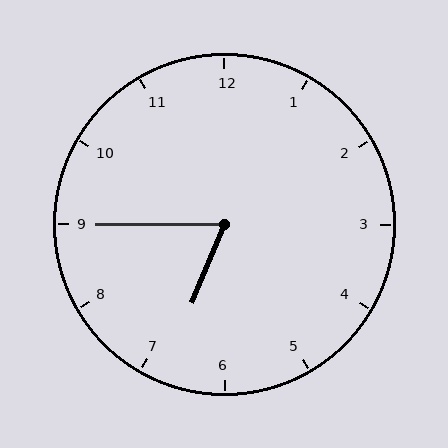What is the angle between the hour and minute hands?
Approximately 68 degrees.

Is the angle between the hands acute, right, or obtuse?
It is acute.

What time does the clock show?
6:45.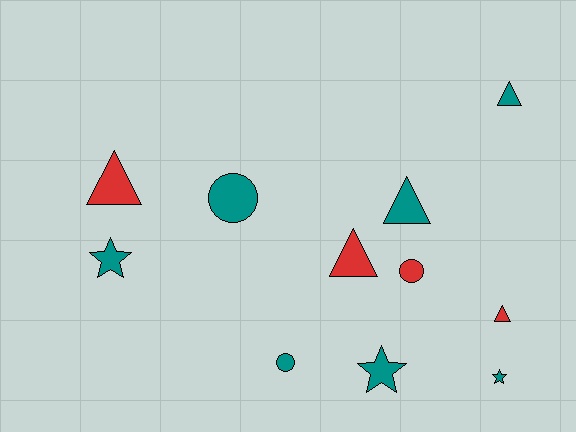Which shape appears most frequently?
Triangle, with 5 objects.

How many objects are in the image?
There are 11 objects.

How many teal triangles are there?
There are 2 teal triangles.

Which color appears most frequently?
Teal, with 7 objects.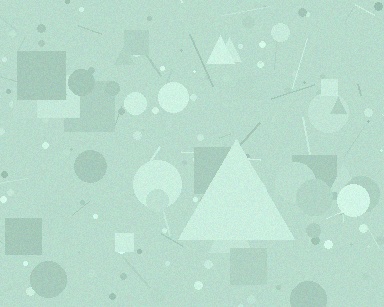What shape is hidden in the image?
A triangle is hidden in the image.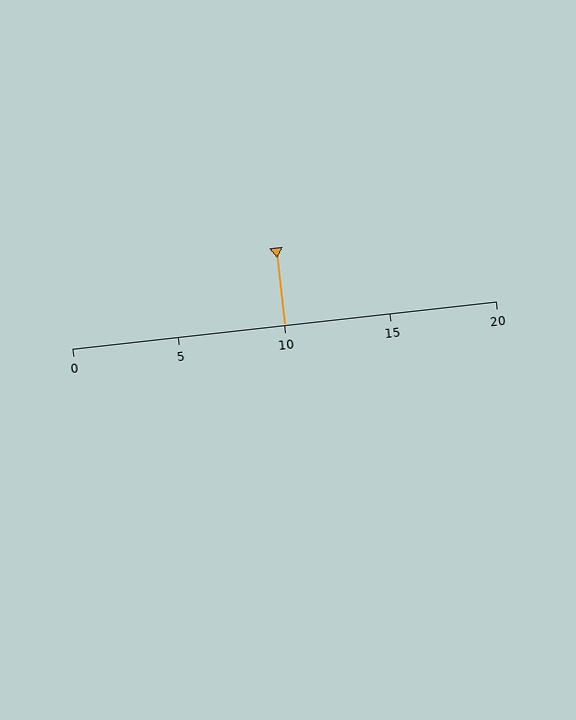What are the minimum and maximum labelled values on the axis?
The axis runs from 0 to 20.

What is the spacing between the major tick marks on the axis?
The major ticks are spaced 5 apart.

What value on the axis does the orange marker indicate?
The marker indicates approximately 10.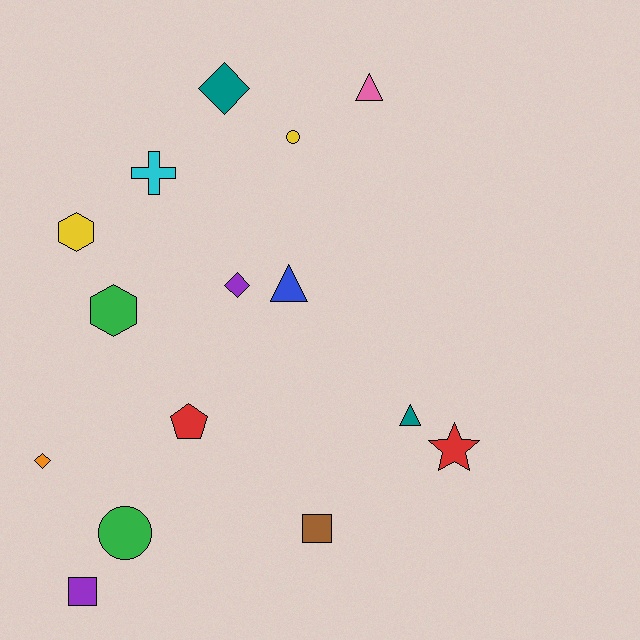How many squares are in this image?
There are 2 squares.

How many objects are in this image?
There are 15 objects.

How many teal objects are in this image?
There are 2 teal objects.